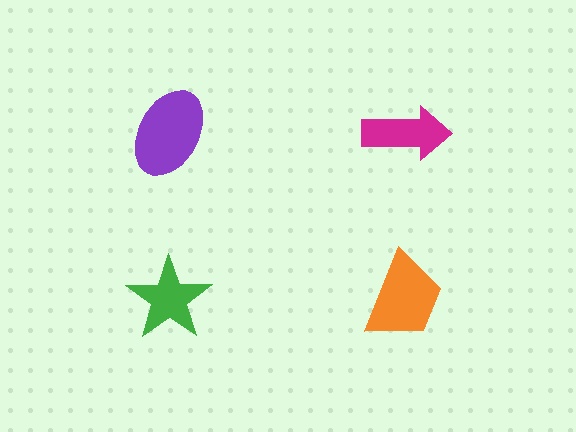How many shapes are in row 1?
2 shapes.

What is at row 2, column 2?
An orange trapezoid.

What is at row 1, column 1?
A purple ellipse.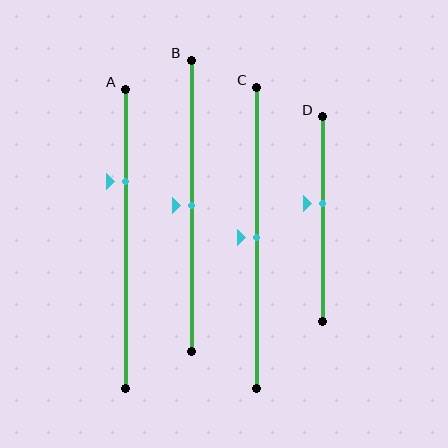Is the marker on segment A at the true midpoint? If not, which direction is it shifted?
No, the marker on segment A is shifted upward by about 19% of the segment length.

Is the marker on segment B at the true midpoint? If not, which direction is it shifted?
Yes, the marker on segment B is at the true midpoint.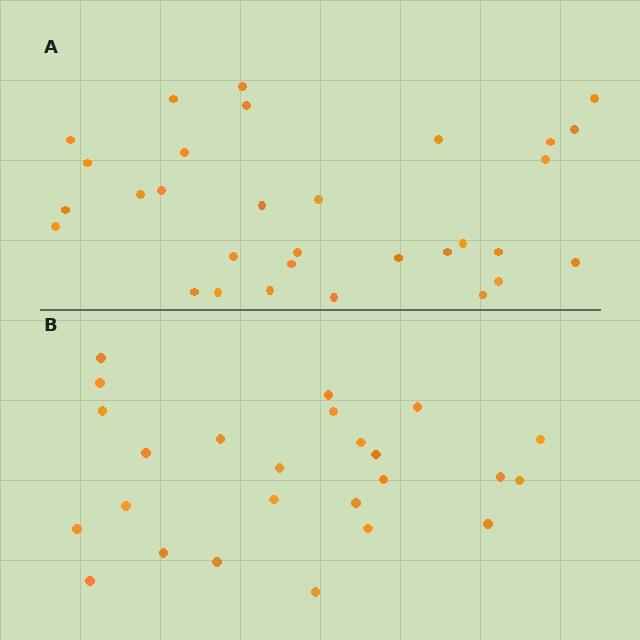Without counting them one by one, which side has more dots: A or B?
Region A (the top region) has more dots.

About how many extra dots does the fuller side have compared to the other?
Region A has about 6 more dots than region B.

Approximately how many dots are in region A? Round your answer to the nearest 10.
About 30 dots. (The exact count is 31, which rounds to 30.)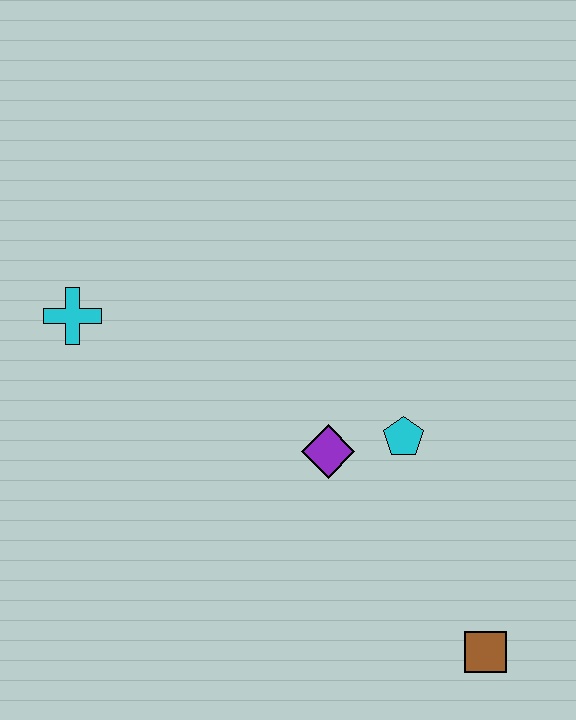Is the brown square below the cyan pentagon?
Yes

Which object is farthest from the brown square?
The cyan cross is farthest from the brown square.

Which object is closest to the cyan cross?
The purple diamond is closest to the cyan cross.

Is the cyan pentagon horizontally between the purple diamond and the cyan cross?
No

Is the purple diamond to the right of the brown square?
No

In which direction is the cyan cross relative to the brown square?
The cyan cross is to the left of the brown square.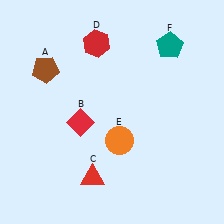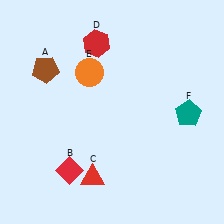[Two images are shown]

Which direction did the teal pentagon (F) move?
The teal pentagon (F) moved down.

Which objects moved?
The objects that moved are: the red diamond (B), the orange circle (E), the teal pentagon (F).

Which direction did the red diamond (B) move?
The red diamond (B) moved down.